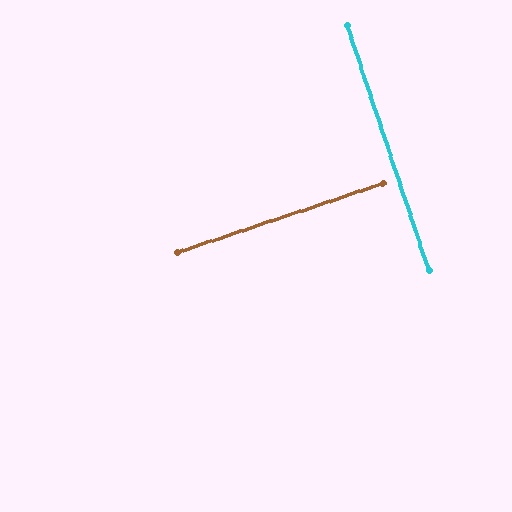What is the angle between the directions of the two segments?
Approximately 90 degrees.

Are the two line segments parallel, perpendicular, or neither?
Perpendicular — they meet at approximately 90°.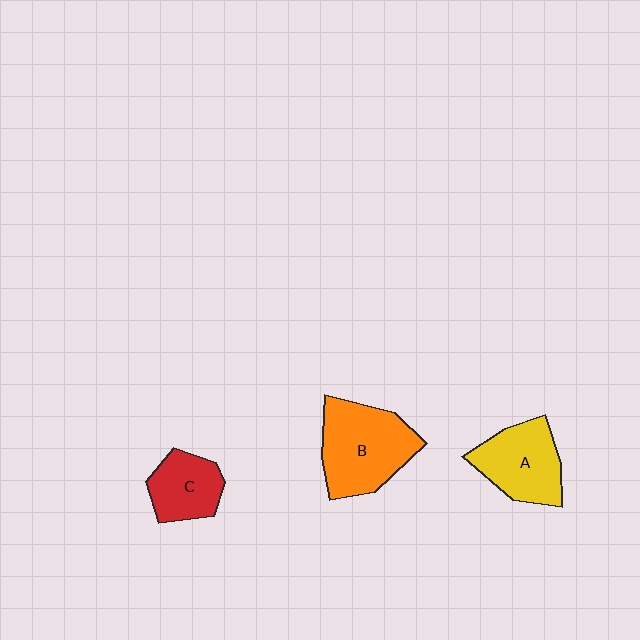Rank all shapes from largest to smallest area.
From largest to smallest: B (orange), A (yellow), C (red).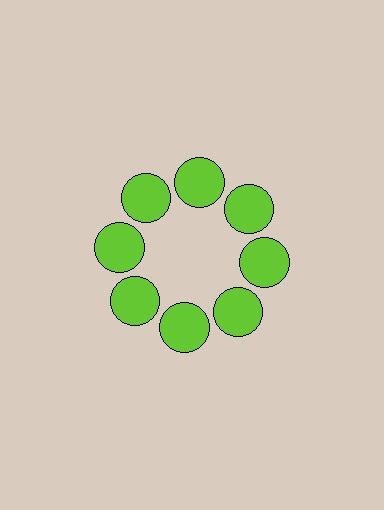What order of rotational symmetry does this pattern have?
This pattern has 8-fold rotational symmetry.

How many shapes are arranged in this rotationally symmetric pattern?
There are 8 shapes, arranged in 8 groups of 1.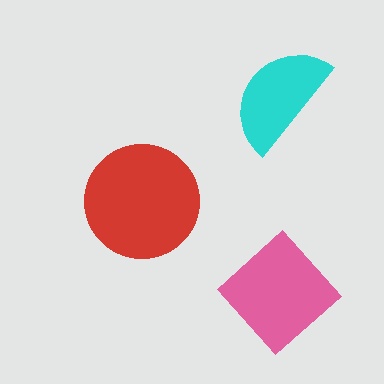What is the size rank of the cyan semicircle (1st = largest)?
3rd.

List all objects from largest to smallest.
The red circle, the pink diamond, the cyan semicircle.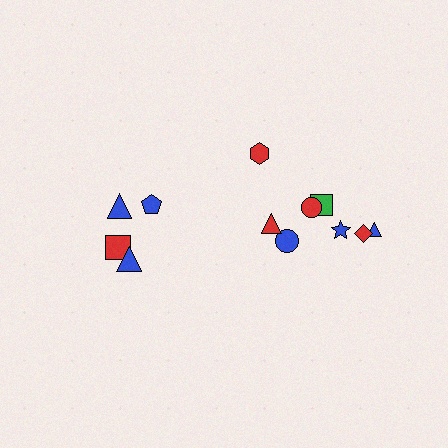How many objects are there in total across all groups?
There are 12 objects.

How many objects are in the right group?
There are 8 objects.